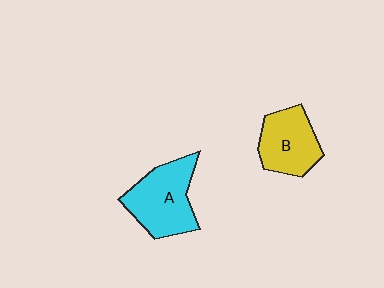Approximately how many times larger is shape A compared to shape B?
Approximately 1.2 times.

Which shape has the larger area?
Shape A (cyan).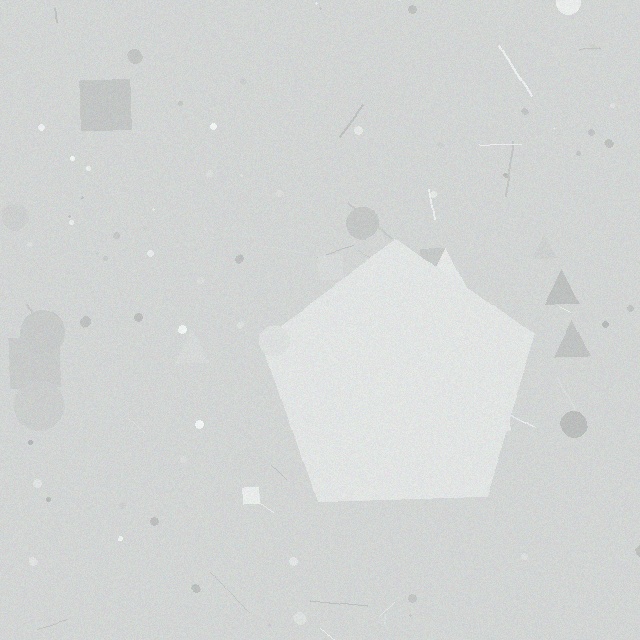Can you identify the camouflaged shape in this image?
The camouflaged shape is a pentagon.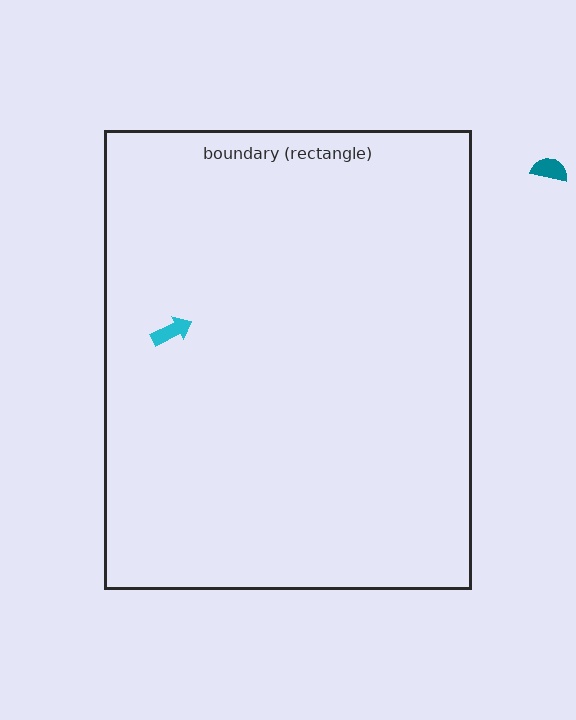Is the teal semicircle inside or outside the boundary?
Outside.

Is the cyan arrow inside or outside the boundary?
Inside.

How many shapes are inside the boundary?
1 inside, 1 outside.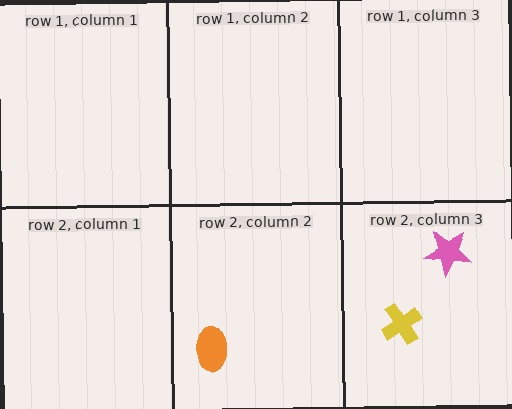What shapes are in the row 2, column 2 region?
The orange ellipse.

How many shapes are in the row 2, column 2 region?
1.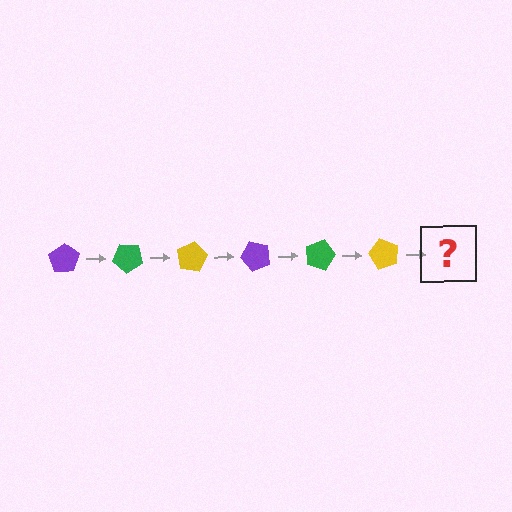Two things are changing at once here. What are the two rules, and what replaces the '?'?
The two rules are that it rotates 40 degrees each step and the color cycles through purple, green, and yellow. The '?' should be a purple pentagon, rotated 240 degrees from the start.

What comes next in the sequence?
The next element should be a purple pentagon, rotated 240 degrees from the start.